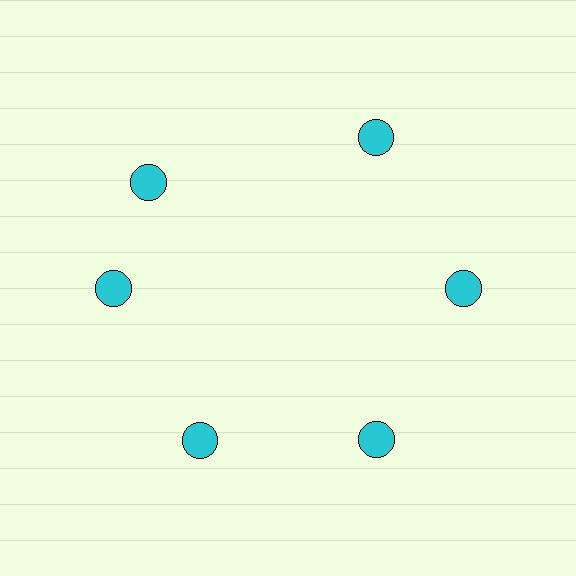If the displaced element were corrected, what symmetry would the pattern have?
It would have 6-fold rotational symmetry — the pattern would map onto itself every 60 degrees.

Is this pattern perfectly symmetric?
No. The 6 cyan circles are arranged in a ring, but one element near the 11 o'clock position is rotated out of alignment along the ring, breaking the 6-fold rotational symmetry.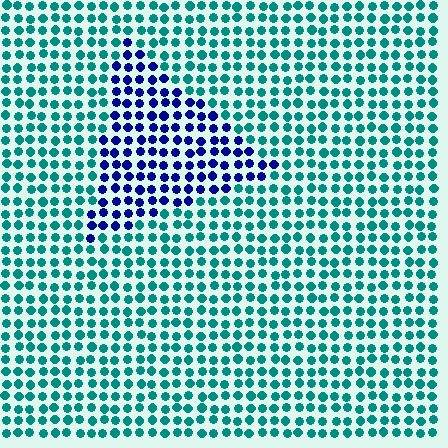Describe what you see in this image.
The image is filled with small teal elements in a uniform arrangement. A triangle-shaped region is visible where the elements are tinted to a slightly different hue, forming a subtle color boundary.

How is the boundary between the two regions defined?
The boundary is defined purely by a slight shift in hue (about 62 degrees). Spacing, size, and orientation are identical on both sides.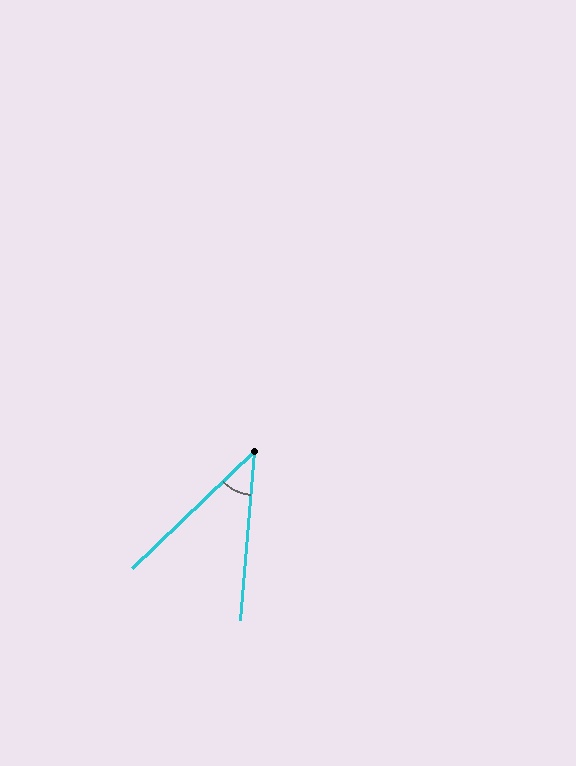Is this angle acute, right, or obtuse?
It is acute.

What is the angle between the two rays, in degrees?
Approximately 41 degrees.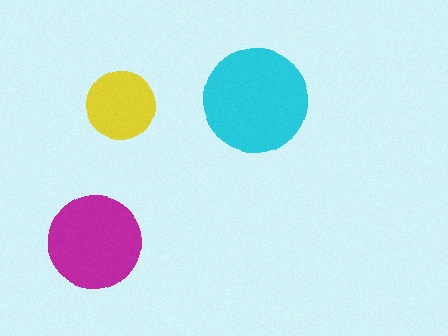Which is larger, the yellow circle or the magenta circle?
The magenta one.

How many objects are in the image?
There are 3 objects in the image.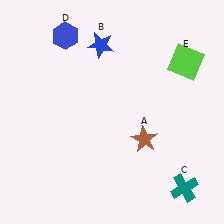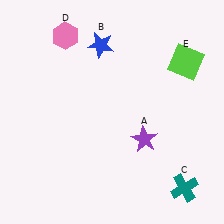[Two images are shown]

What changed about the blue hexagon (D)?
In Image 1, D is blue. In Image 2, it changed to pink.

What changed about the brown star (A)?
In Image 1, A is brown. In Image 2, it changed to purple.